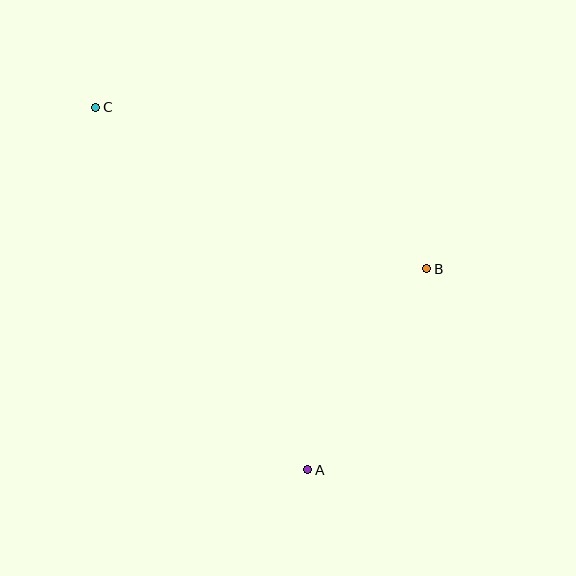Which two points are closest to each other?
Points A and B are closest to each other.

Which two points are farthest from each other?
Points A and C are farthest from each other.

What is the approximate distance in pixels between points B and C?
The distance between B and C is approximately 368 pixels.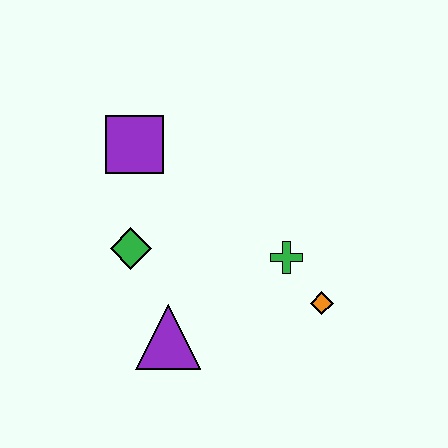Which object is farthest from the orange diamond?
The purple square is farthest from the orange diamond.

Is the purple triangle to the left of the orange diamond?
Yes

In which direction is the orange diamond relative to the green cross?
The orange diamond is below the green cross.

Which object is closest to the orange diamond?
The green cross is closest to the orange diamond.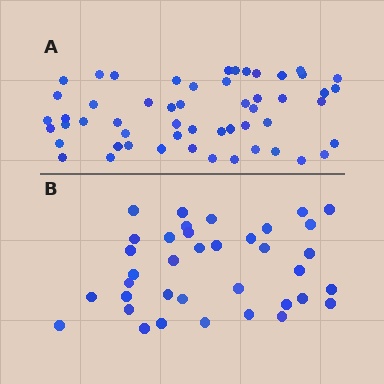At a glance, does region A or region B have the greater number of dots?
Region A (the top region) has more dots.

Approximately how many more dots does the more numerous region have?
Region A has approximately 15 more dots than region B.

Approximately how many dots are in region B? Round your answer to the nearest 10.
About 40 dots. (The exact count is 37, which rounds to 40.)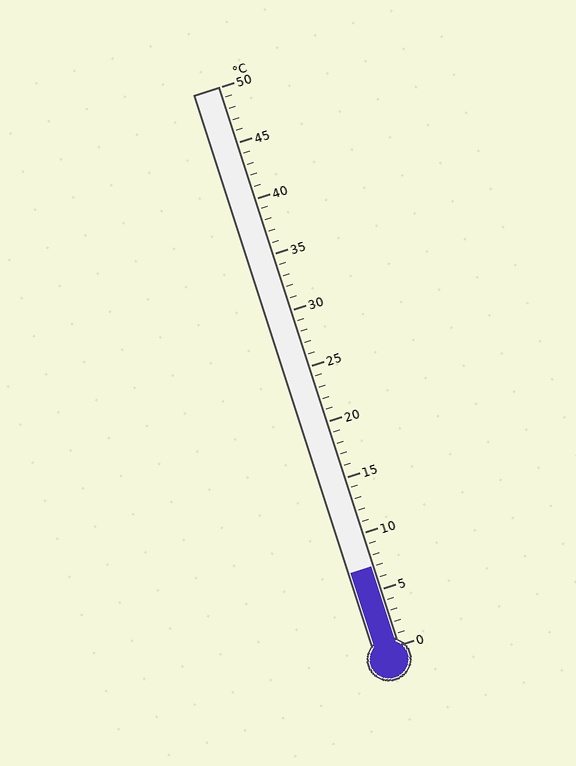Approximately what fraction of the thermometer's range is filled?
The thermometer is filled to approximately 15% of its range.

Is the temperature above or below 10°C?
The temperature is below 10°C.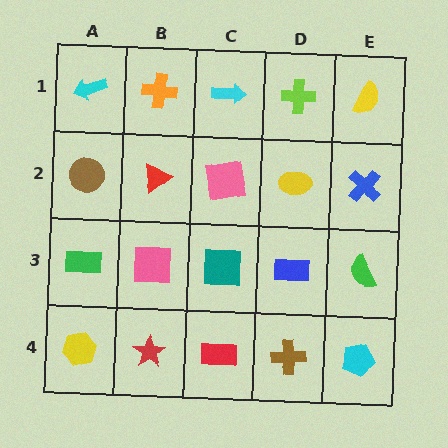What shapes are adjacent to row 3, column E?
A blue cross (row 2, column E), a cyan pentagon (row 4, column E), a blue rectangle (row 3, column D).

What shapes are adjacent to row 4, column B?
A pink square (row 3, column B), a yellow hexagon (row 4, column A), a red rectangle (row 4, column C).